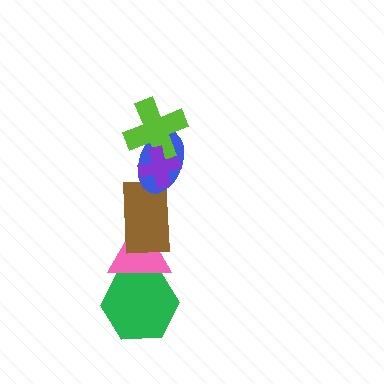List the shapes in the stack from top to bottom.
From top to bottom: the purple cross, the lime cross, the blue ellipse, the brown rectangle, the pink triangle, the green hexagon.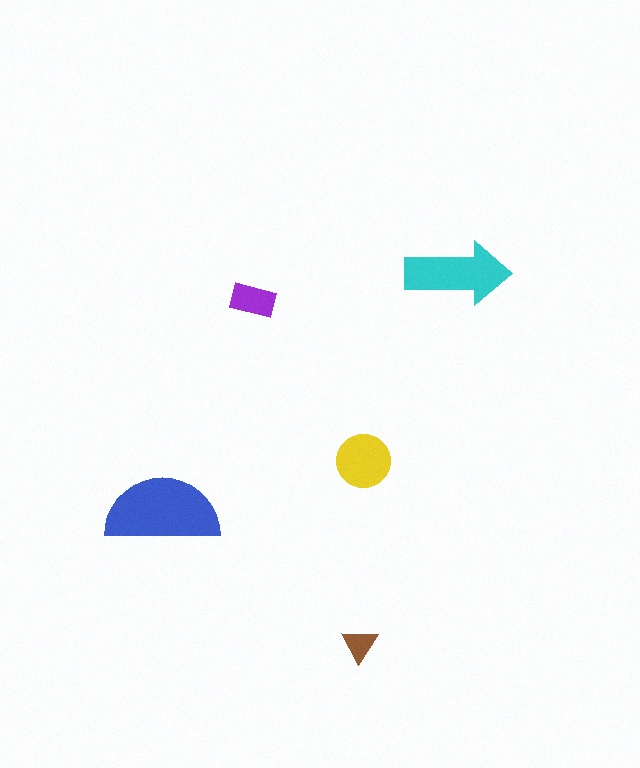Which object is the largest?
The blue semicircle.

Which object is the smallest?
The brown triangle.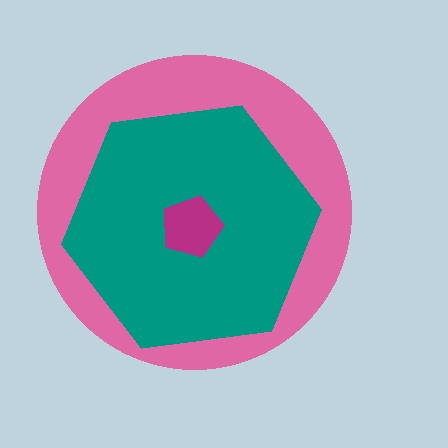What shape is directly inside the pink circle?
The teal hexagon.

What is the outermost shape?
The pink circle.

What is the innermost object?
The magenta pentagon.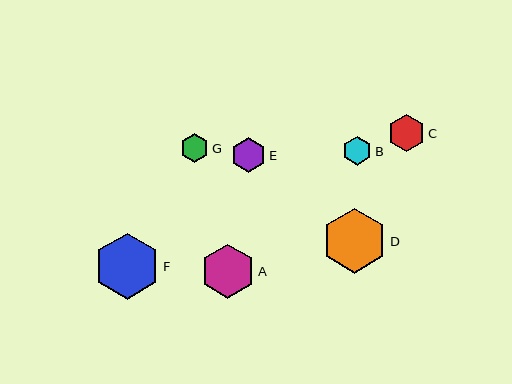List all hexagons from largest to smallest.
From largest to smallest: F, D, A, C, E, B, G.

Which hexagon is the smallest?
Hexagon G is the smallest with a size of approximately 29 pixels.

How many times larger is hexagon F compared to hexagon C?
Hexagon F is approximately 1.8 times the size of hexagon C.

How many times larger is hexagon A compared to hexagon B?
Hexagon A is approximately 1.9 times the size of hexagon B.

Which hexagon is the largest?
Hexagon F is the largest with a size of approximately 66 pixels.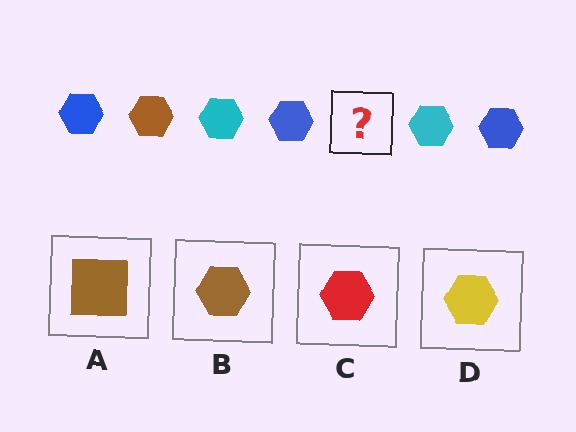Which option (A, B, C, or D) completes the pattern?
B.